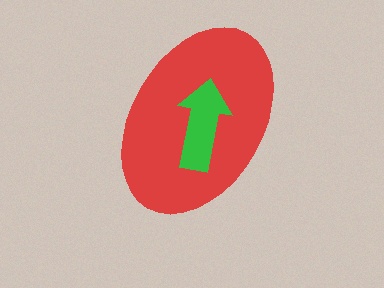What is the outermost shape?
The red ellipse.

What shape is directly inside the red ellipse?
The green arrow.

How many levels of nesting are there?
2.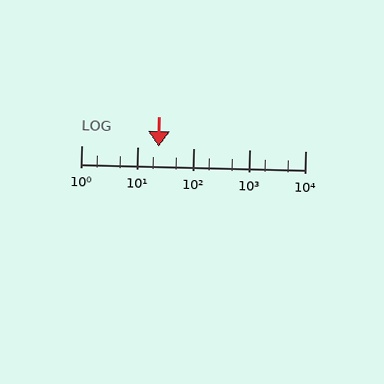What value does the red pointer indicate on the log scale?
The pointer indicates approximately 24.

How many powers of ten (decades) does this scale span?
The scale spans 4 decades, from 1 to 10000.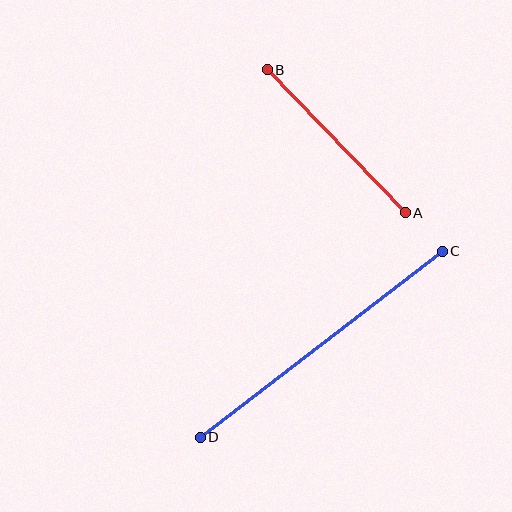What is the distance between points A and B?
The distance is approximately 199 pixels.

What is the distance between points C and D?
The distance is approximately 305 pixels.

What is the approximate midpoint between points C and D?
The midpoint is at approximately (321, 344) pixels.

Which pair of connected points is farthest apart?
Points C and D are farthest apart.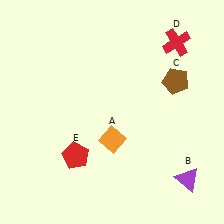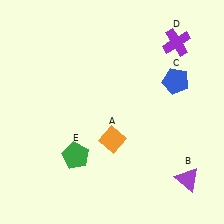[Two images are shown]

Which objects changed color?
C changed from brown to blue. D changed from red to purple. E changed from red to green.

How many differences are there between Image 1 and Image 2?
There are 3 differences between the two images.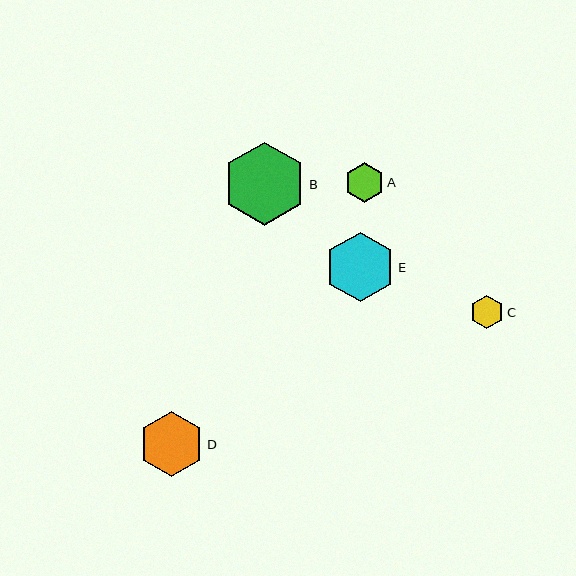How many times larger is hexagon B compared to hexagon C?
Hexagon B is approximately 2.5 times the size of hexagon C.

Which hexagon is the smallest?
Hexagon C is the smallest with a size of approximately 33 pixels.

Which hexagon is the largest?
Hexagon B is the largest with a size of approximately 83 pixels.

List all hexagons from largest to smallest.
From largest to smallest: B, E, D, A, C.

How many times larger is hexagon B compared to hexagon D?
Hexagon B is approximately 1.3 times the size of hexagon D.